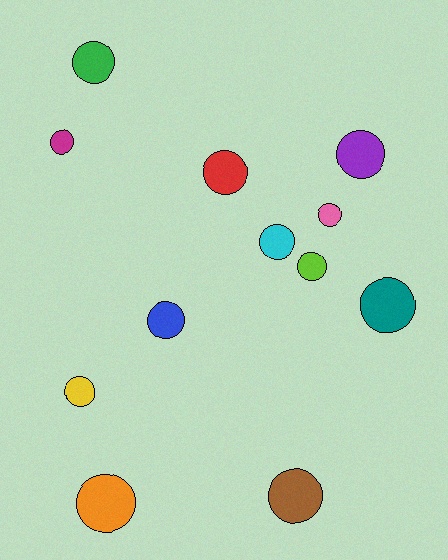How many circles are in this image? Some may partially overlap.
There are 12 circles.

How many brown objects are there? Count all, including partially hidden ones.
There is 1 brown object.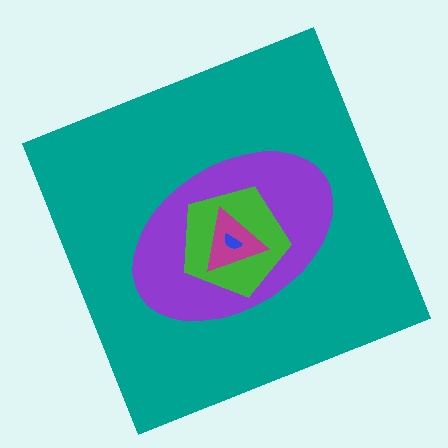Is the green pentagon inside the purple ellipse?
Yes.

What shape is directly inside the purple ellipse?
The green pentagon.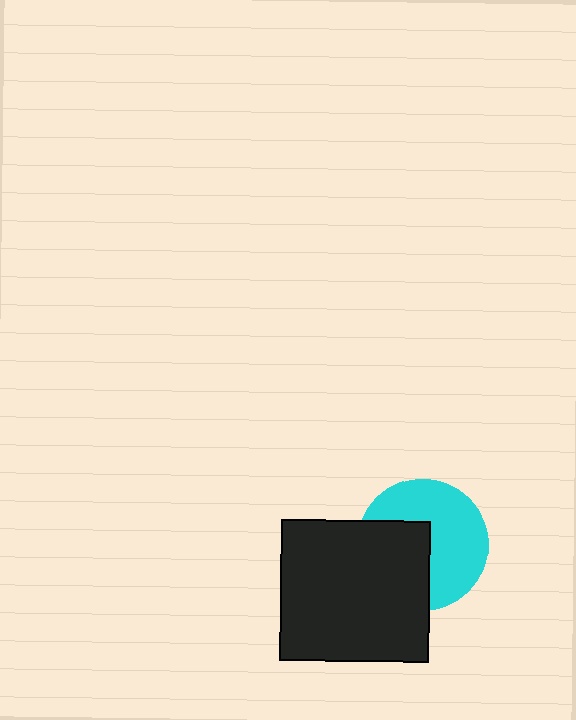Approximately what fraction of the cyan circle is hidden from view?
Roughly 42% of the cyan circle is hidden behind the black rectangle.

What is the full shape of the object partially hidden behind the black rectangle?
The partially hidden object is a cyan circle.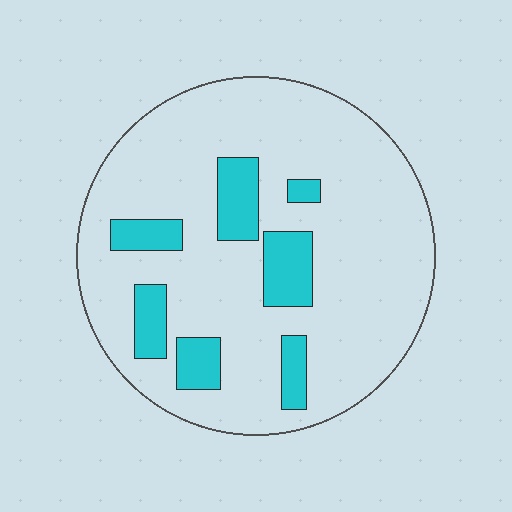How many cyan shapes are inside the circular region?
7.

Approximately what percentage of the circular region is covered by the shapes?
Approximately 15%.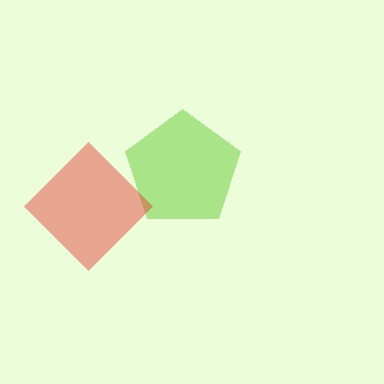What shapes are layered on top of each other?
The layered shapes are: a lime pentagon, a red diamond.